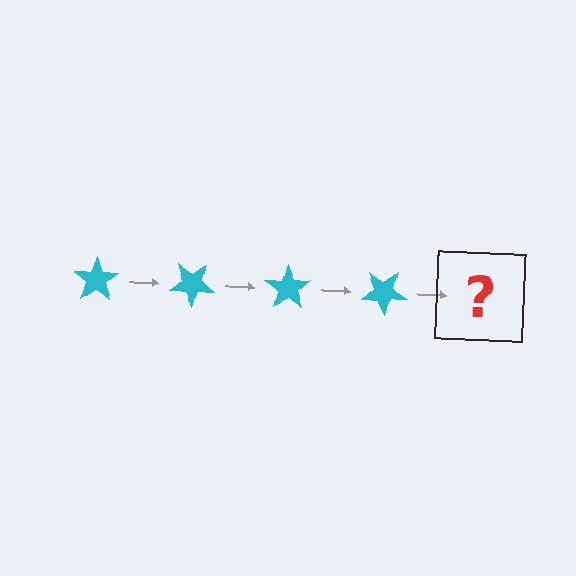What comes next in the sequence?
The next element should be a cyan star rotated 140 degrees.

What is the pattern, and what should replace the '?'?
The pattern is that the star rotates 35 degrees each step. The '?' should be a cyan star rotated 140 degrees.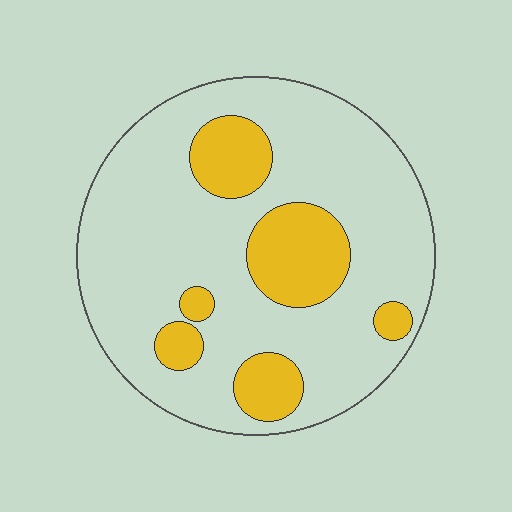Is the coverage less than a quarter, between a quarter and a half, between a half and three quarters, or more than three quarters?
Less than a quarter.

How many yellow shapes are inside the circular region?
6.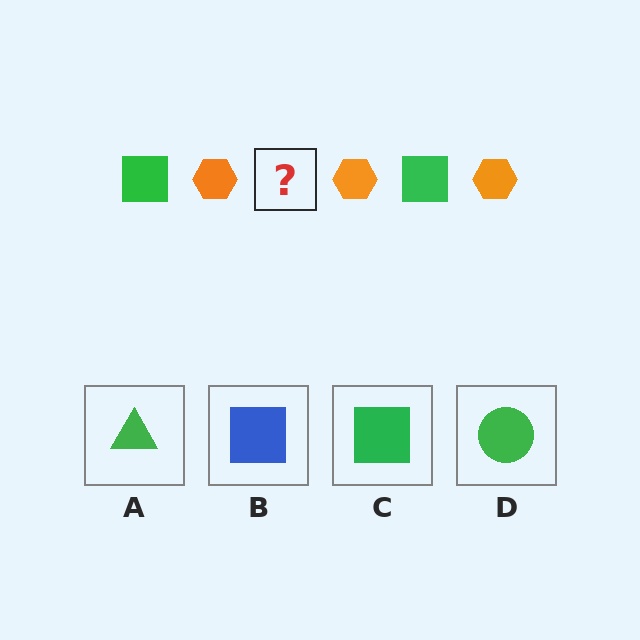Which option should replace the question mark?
Option C.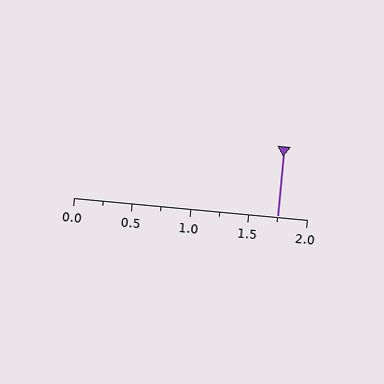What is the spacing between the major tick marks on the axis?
The major ticks are spaced 0.5 apart.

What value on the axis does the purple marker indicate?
The marker indicates approximately 1.75.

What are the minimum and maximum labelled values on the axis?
The axis runs from 0.0 to 2.0.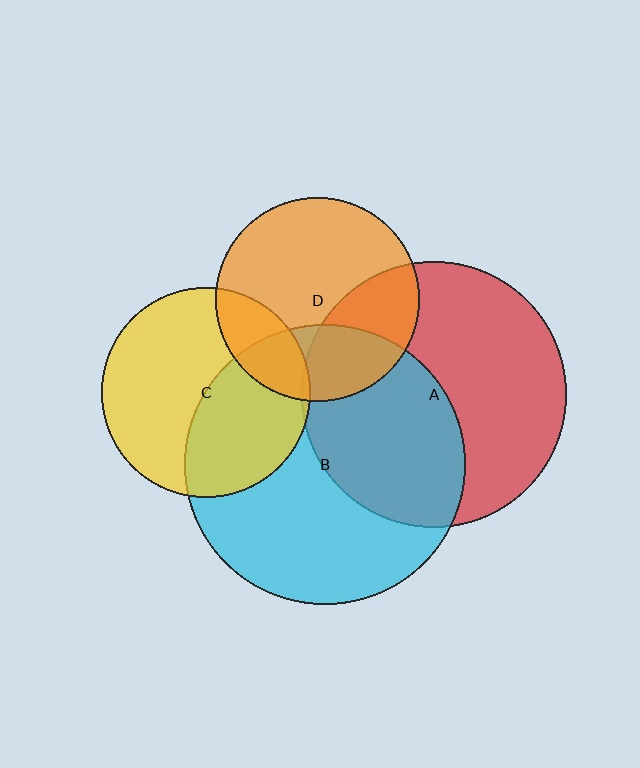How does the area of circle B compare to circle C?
Approximately 1.8 times.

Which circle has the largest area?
Circle B (cyan).